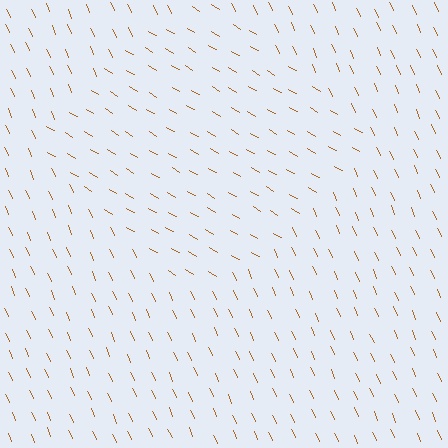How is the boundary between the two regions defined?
The boundary is defined purely by a change in line orientation (approximately 35 degrees difference). All lines are the same color and thickness.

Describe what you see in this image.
The image is filled with small brown line segments. A diamond region in the image has lines oriented differently from the surrounding lines, creating a visible texture boundary.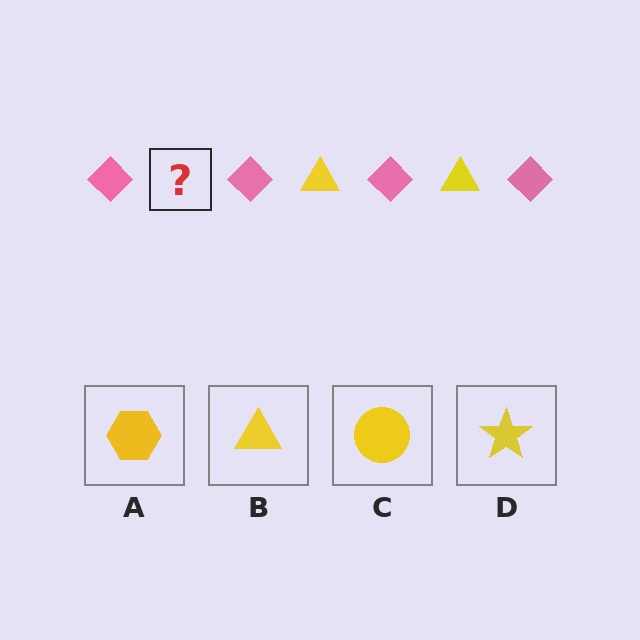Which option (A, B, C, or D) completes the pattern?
B.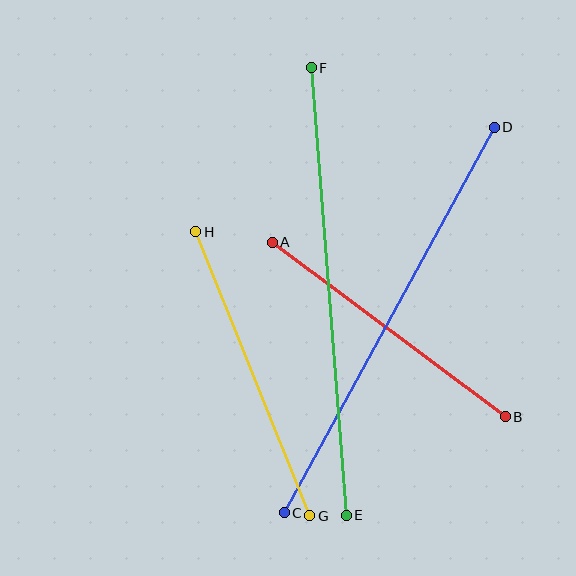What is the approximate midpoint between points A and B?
The midpoint is at approximately (389, 330) pixels.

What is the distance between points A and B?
The distance is approximately 291 pixels.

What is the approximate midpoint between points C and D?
The midpoint is at approximately (389, 320) pixels.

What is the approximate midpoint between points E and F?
The midpoint is at approximately (329, 291) pixels.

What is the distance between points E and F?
The distance is approximately 449 pixels.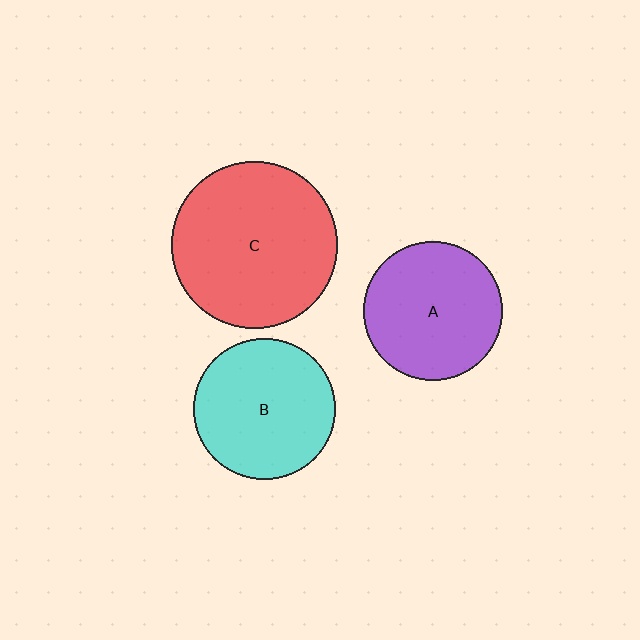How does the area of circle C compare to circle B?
Approximately 1.4 times.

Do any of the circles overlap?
No, none of the circles overlap.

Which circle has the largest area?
Circle C (red).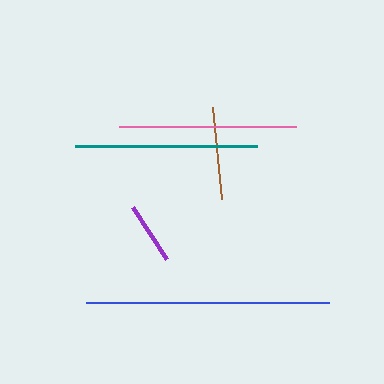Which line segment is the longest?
The blue line is the longest at approximately 243 pixels.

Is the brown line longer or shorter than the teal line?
The teal line is longer than the brown line.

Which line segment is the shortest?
The purple line is the shortest at approximately 62 pixels.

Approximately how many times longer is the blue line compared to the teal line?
The blue line is approximately 1.3 times the length of the teal line.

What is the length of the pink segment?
The pink segment is approximately 177 pixels long.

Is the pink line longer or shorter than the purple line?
The pink line is longer than the purple line.